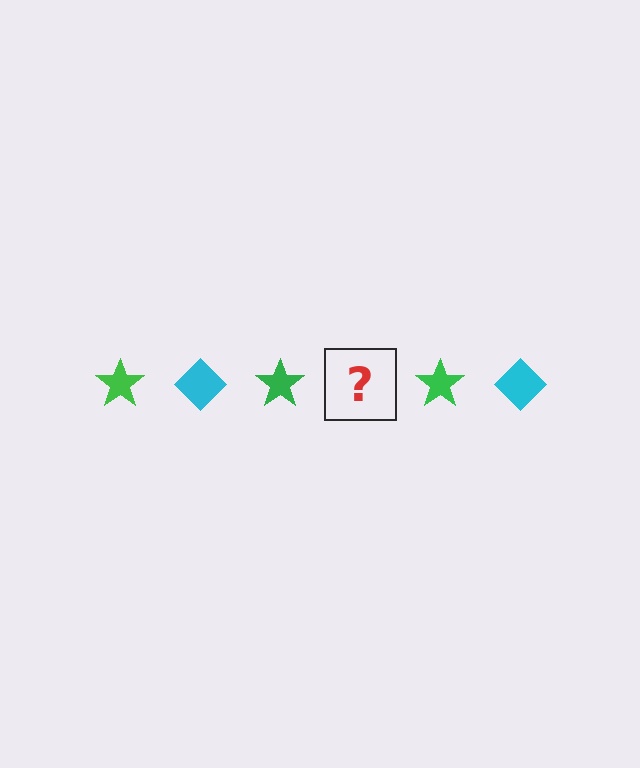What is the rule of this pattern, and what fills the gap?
The rule is that the pattern alternates between green star and cyan diamond. The gap should be filled with a cyan diamond.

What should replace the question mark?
The question mark should be replaced with a cyan diamond.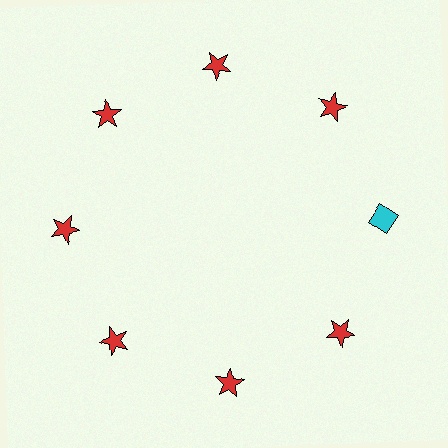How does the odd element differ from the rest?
It differs in both color (cyan instead of red) and shape (diamond instead of star).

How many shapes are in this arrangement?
There are 8 shapes arranged in a ring pattern.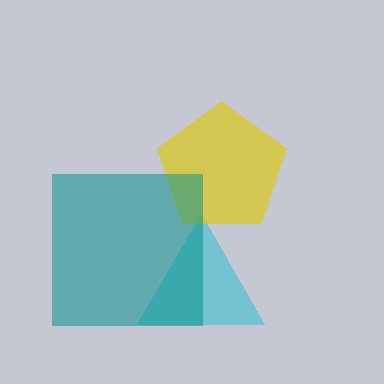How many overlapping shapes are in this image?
There are 3 overlapping shapes in the image.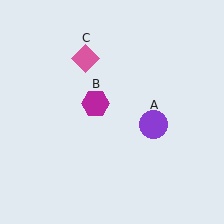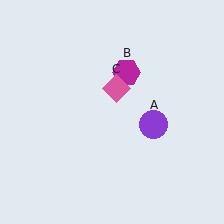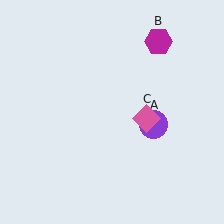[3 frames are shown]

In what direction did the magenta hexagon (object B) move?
The magenta hexagon (object B) moved up and to the right.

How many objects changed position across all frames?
2 objects changed position: magenta hexagon (object B), pink diamond (object C).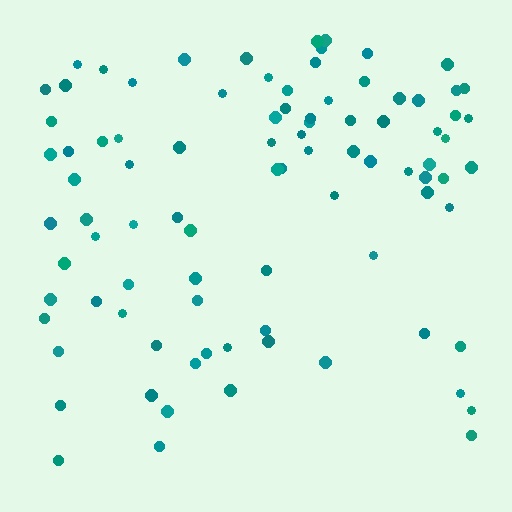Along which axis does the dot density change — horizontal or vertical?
Vertical.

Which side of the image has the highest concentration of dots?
The top.